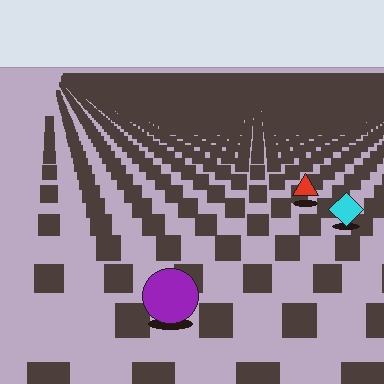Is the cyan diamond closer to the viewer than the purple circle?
No. The purple circle is closer — you can tell from the texture gradient: the ground texture is coarser near it.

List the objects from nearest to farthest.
From nearest to farthest: the purple circle, the cyan diamond, the red triangle.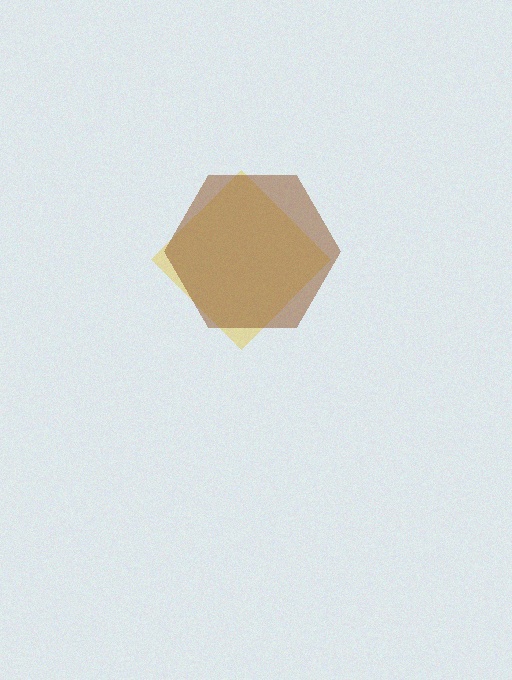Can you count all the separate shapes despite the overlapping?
Yes, there are 2 separate shapes.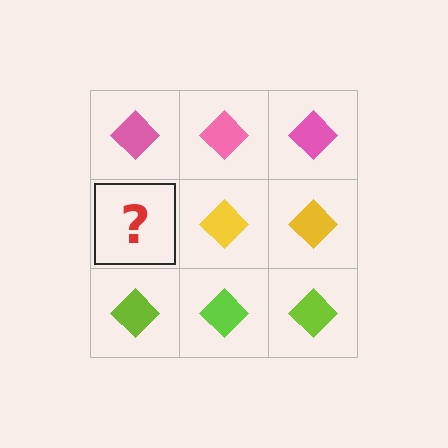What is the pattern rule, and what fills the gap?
The rule is that each row has a consistent color. The gap should be filled with a yellow diamond.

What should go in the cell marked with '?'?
The missing cell should contain a yellow diamond.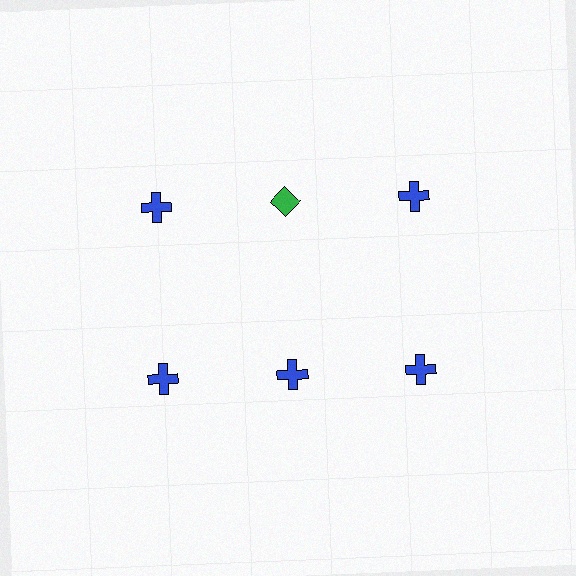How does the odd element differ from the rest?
It differs in both color (green instead of blue) and shape (diamond instead of cross).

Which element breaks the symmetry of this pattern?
The green diamond in the top row, second from left column breaks the symmetry. All other shapes are blue crosses.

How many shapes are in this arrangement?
There are 6 shapes arranged in a grid pattern.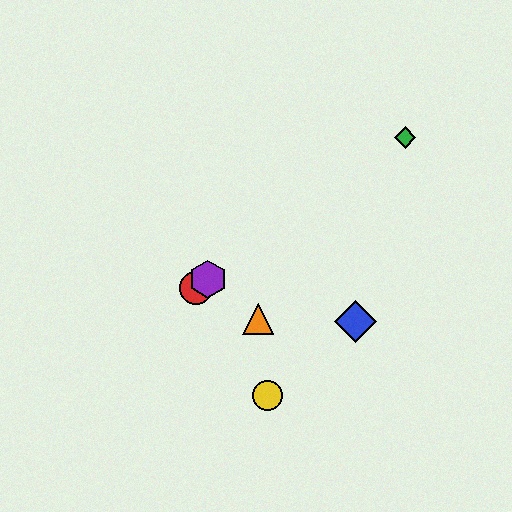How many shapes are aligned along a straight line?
3 shapes (the red circle, the green diamond, the purple hexagon) are aligned along a straight line.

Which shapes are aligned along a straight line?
The red circle, the green diamond, the purple hexagon are aligned along a straight line.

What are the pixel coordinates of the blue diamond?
The blue diamond is at (355, 322).